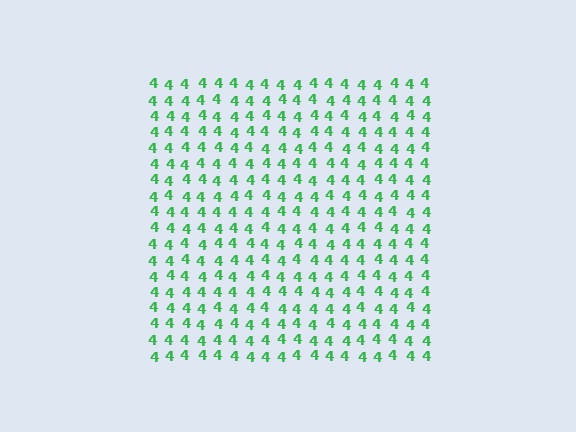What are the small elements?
The small elements are digit 4's.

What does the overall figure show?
The overall figure shows a square.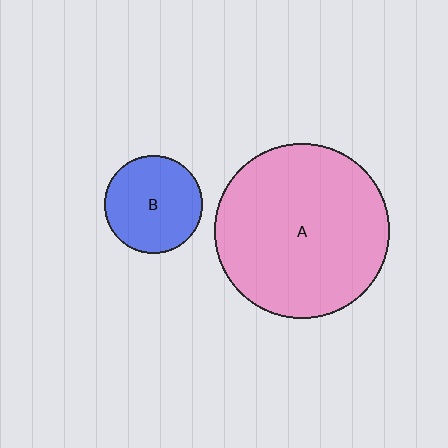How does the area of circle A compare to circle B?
Approximately 3.2 times.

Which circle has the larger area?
Circle A (pink).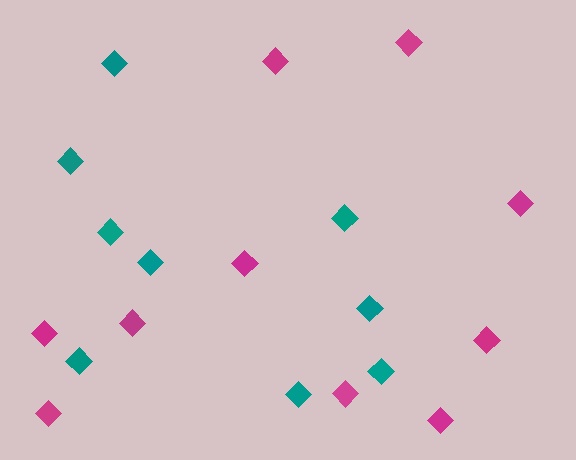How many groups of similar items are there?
There are 2 groups: one group of magenta diamonds (10) and one group of teal diamonds (9).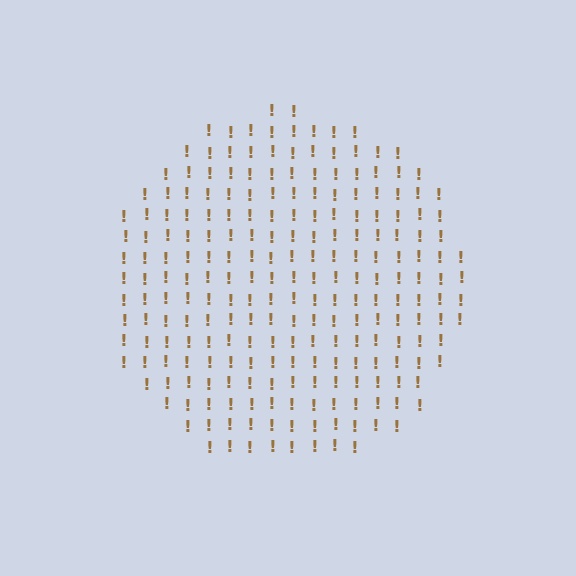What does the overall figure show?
The overall figure shows a circle.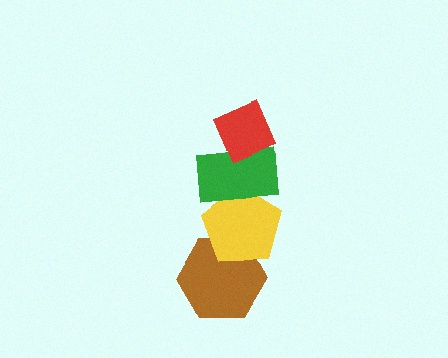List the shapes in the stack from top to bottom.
From top to bottom: the red diamond, the green rectangle, the yellow pentagon, the brown hexagon.